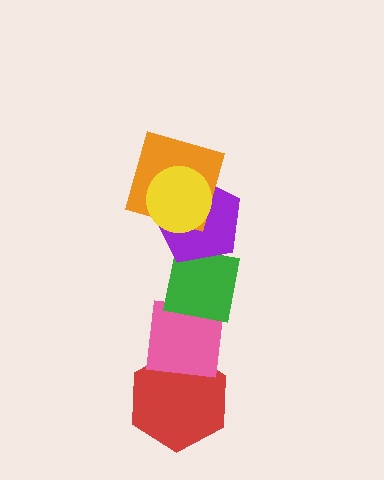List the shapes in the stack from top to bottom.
From top to bottom: the yellow circle, the orange square, the purple pentagon, the green square, the pink square, the red hexagon.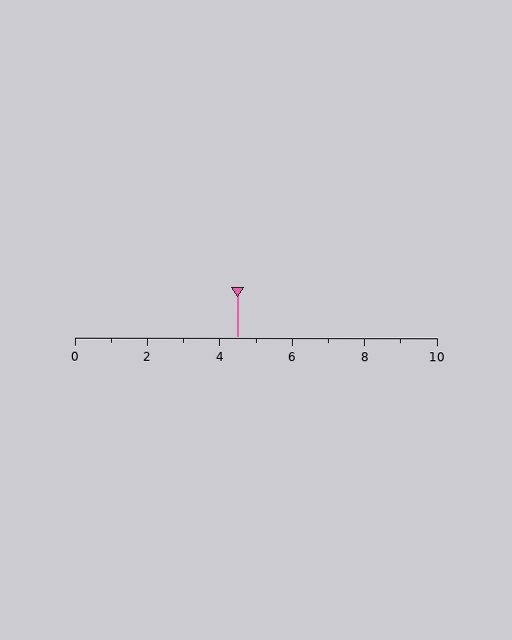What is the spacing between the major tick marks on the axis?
The major ticks are spaced 2 apart.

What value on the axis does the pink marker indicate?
The marker indicates approximately 4.5.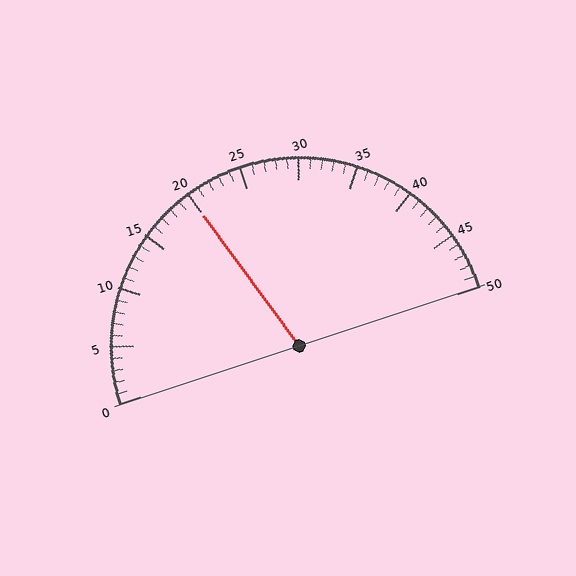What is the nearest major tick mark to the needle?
The nearest major tick mark is 20.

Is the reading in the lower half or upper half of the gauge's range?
The reading is in the lower half of the range (0 to 50).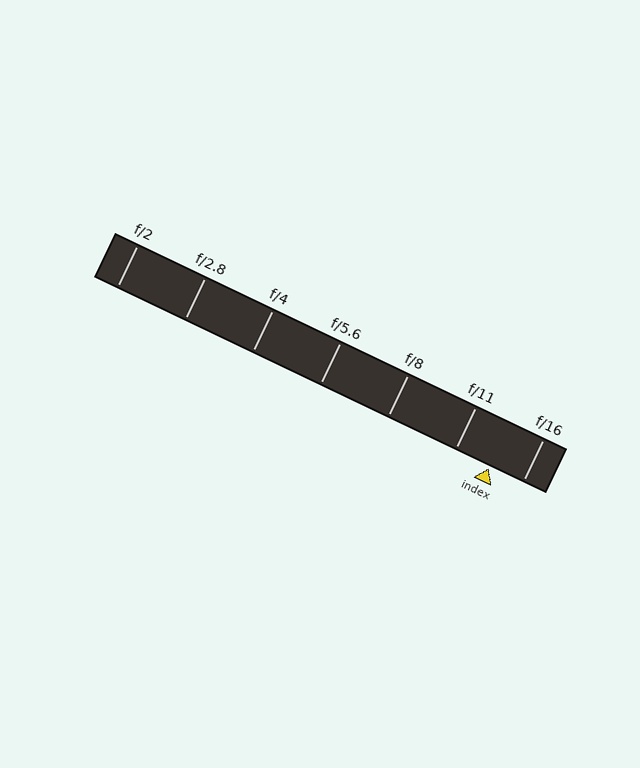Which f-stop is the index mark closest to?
The index mark is closest to f/16.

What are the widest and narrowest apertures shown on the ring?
The widest aperture shown is f/2 and the narrowest is f/16.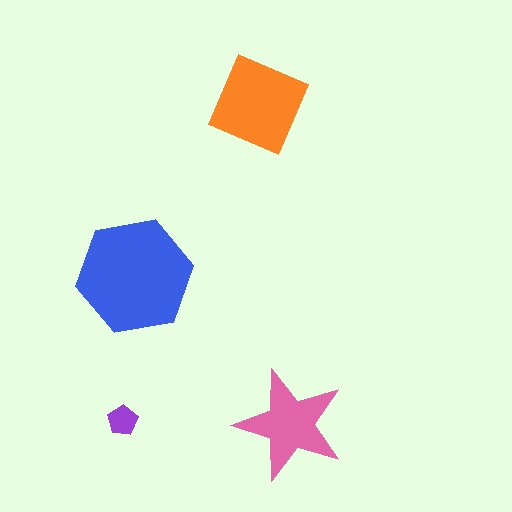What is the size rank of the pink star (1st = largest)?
3rd.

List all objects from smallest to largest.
The purple pentagon, the pink star, the orange diamond, the blue hexagon.